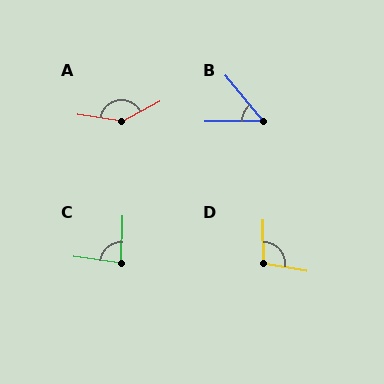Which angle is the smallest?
B, at approximately 51 degrees.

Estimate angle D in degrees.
Approximately 100 degrees.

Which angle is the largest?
A, at approximately 143 degrees.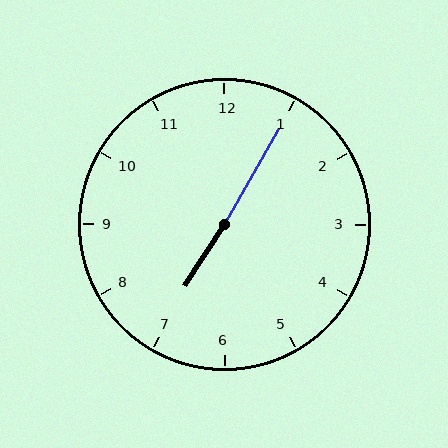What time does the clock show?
7:05.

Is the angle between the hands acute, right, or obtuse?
It is obtuse.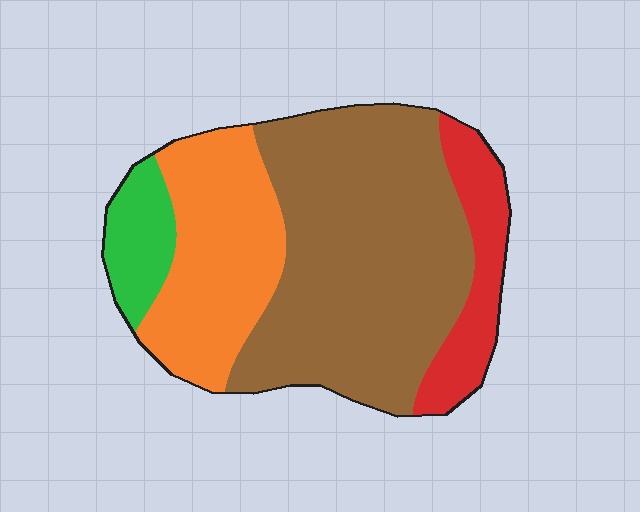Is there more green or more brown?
Brown.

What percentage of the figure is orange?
Orange covers about 25% of the figure.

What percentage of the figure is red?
Red covers about 15% of the figure.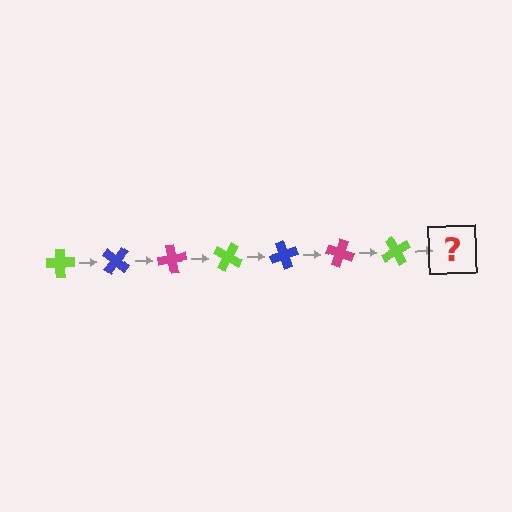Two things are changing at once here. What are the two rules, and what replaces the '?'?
The two rules are that it rotates 40 degrees each step and the color cycles through lime, blue, and magenta. The '?' should be a blue cross, rotated 280 degrees from the start.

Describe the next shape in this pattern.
It should be a blue cross, rotated 280 degrees from the start.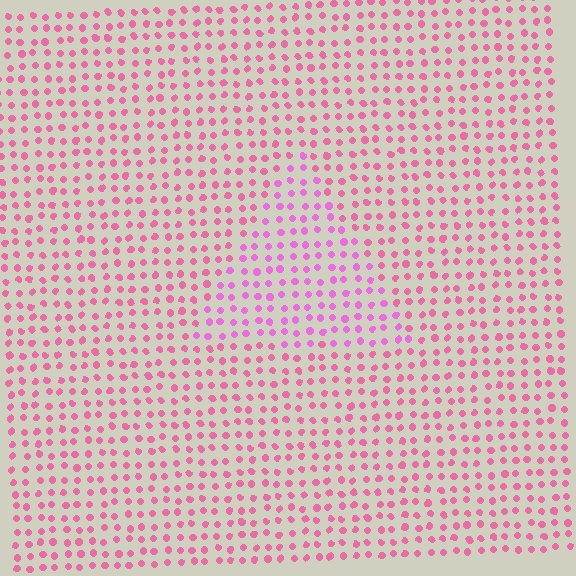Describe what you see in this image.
The image is filled with small pink elements in a uniform arrangement. A triangle-shaped region is visible where the elements are tinted to a slightly different hue, forming a subtle color boundary.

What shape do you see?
I see a triangle.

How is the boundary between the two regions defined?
The boundary is defined purely by a slight shift in hue (about 28 degrees). Spacing, size, and orientation are identical on both sides.